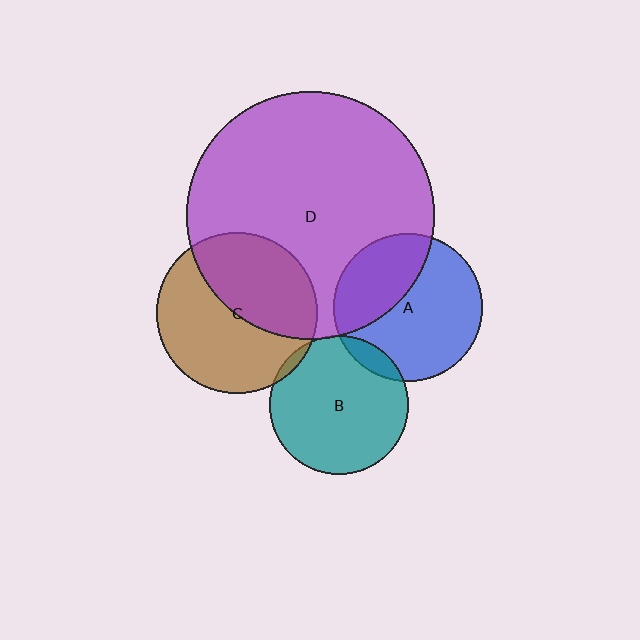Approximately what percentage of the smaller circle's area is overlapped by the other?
Approximately 45%.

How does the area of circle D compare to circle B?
Approximately 3.2 times.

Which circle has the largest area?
Circle D (purple).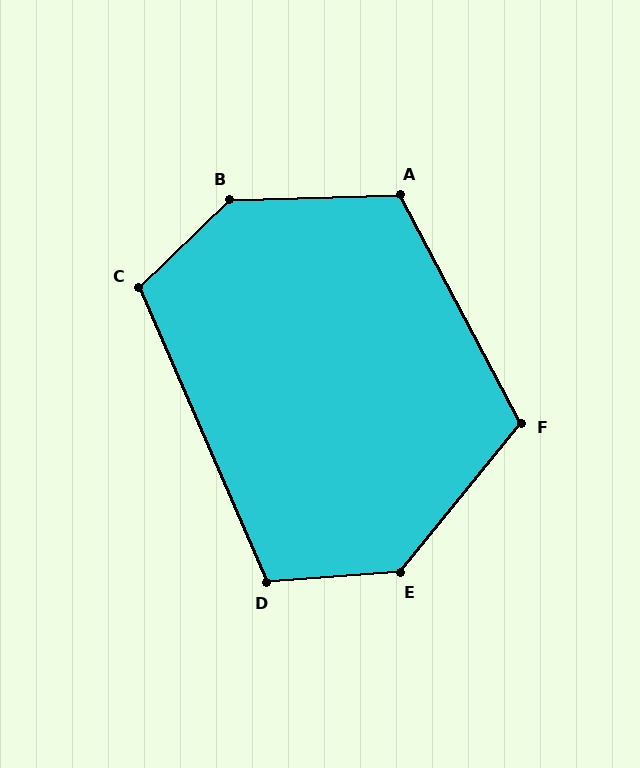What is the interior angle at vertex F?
Approximately 113 degrees (obtuse).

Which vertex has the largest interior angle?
B, at approximately 138 degrees.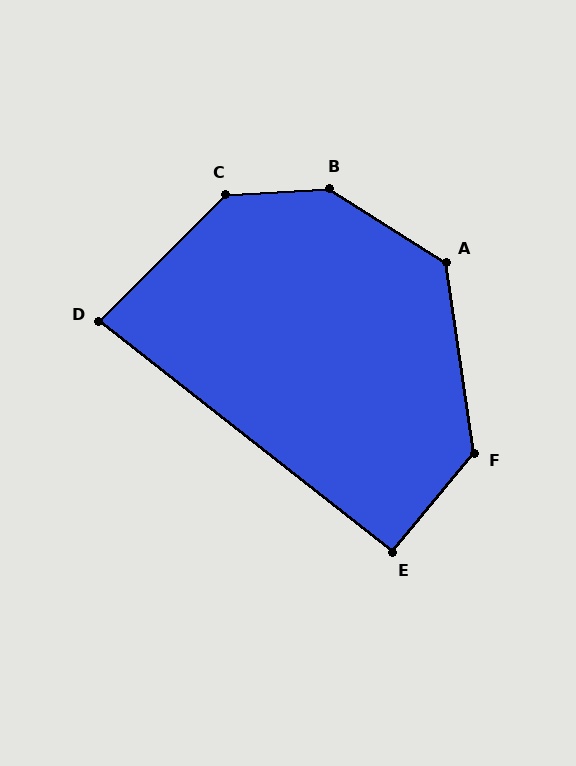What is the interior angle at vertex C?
Approximately 138 degrees (obtuse).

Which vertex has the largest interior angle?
B, at approximately 145 degrees.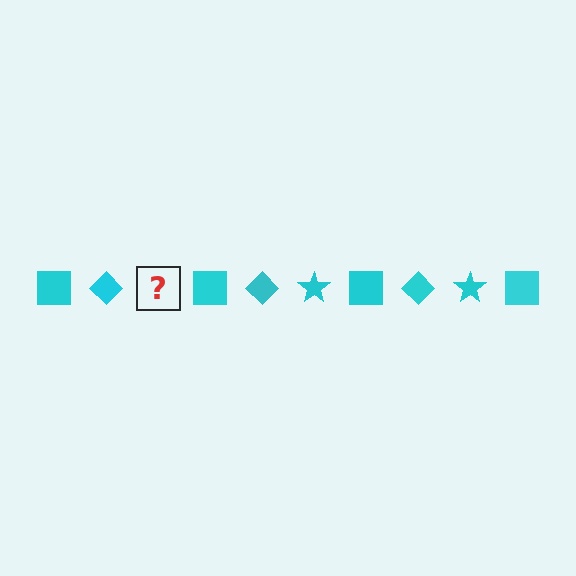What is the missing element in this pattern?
The missing element is a cyan star.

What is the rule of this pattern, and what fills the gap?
The rule is that the pattern cycles through square, diamond, star shapes in cyan. The gap should be filled with a cyan star.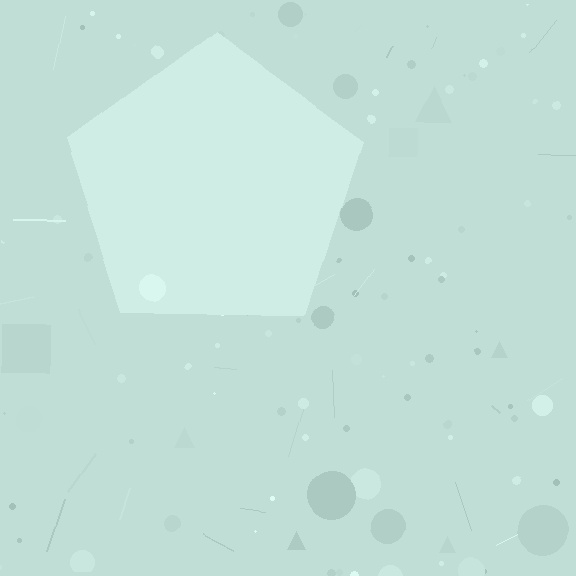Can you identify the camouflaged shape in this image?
The camouflaged shape is a pentagon.